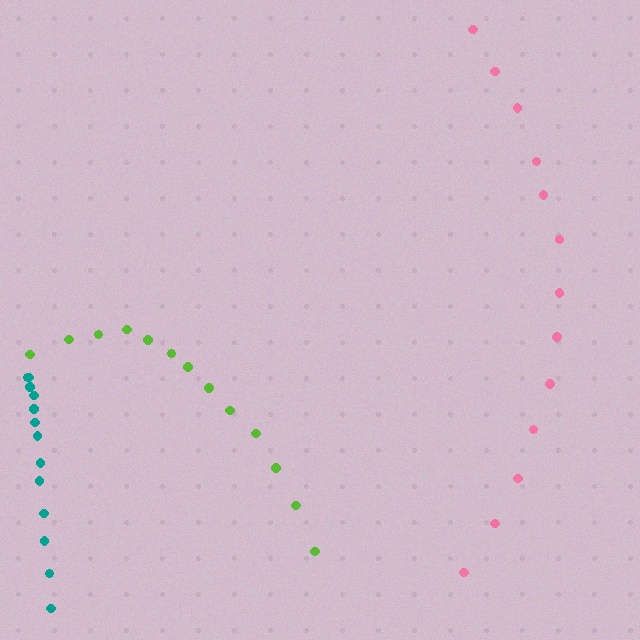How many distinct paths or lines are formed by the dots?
There are 3 distinct paths.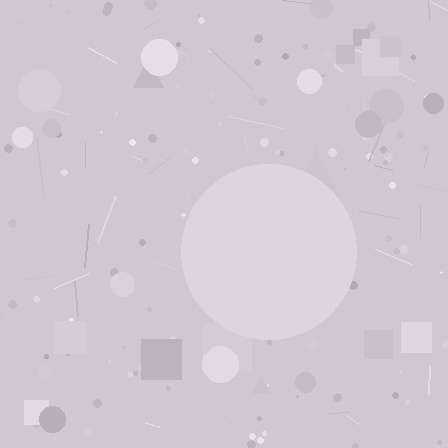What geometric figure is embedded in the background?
A circle is embedded in the background.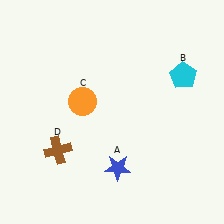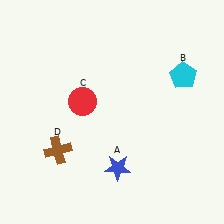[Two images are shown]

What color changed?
The circle (C) changed from orange in Image 1 to red in Image 2.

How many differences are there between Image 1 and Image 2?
There is 1 difference between the two images.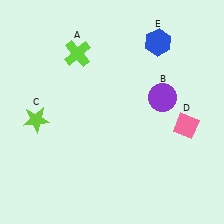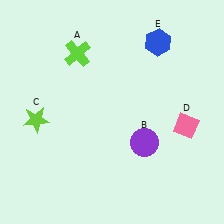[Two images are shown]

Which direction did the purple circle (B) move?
The purple circle (B) moved down.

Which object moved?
The purple circle (B) moved down.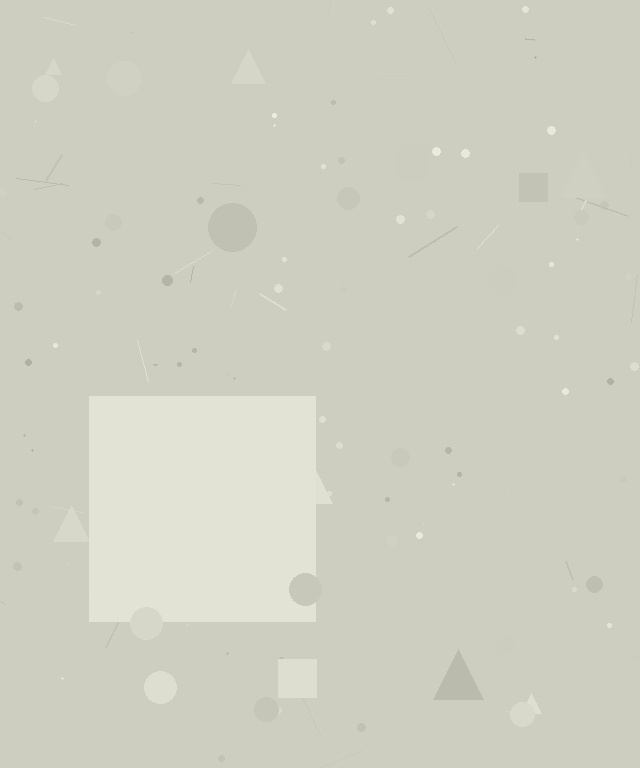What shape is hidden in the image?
A square is hidden in the image.